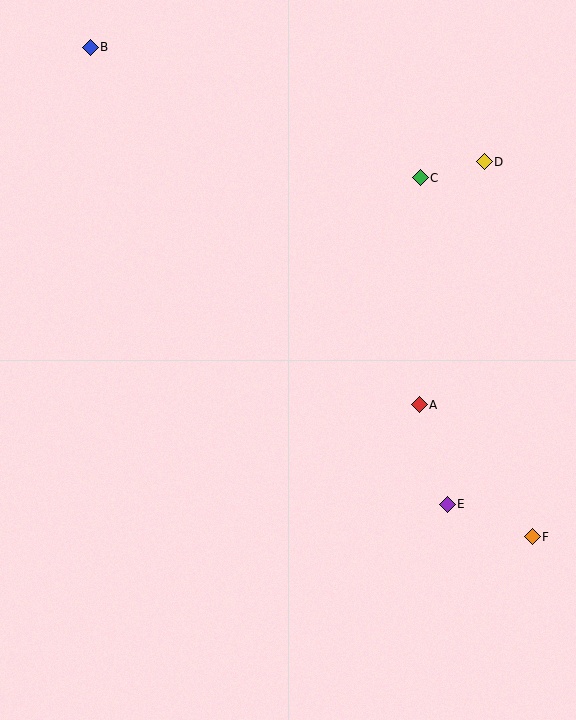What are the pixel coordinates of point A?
Point A is at (419, 405).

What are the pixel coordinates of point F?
Point F is at (532, 537).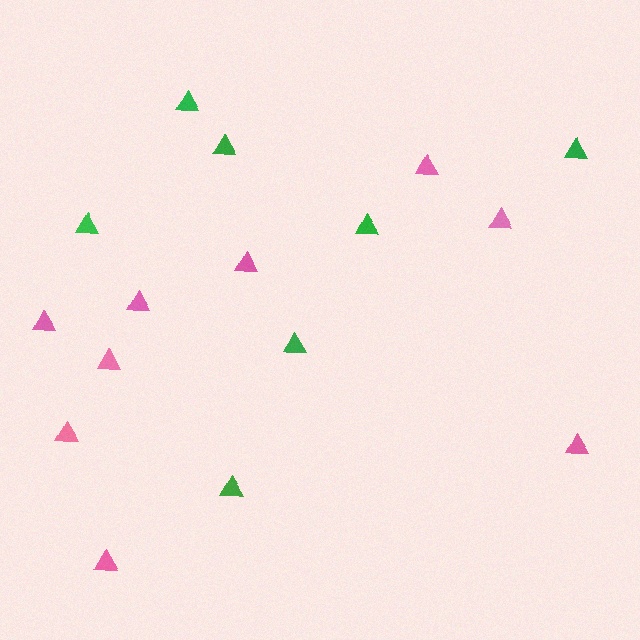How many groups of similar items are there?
There are 2 groups: one group of green triangles (7) and one group of pink triangles (9).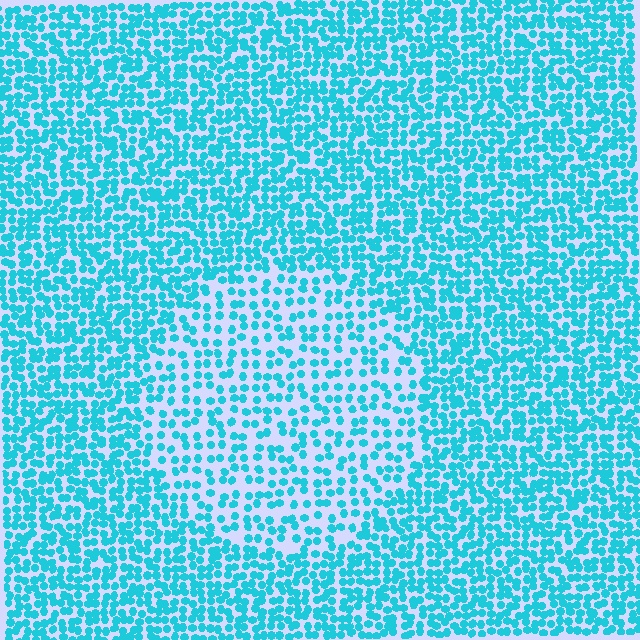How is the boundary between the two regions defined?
The boundary is defined by a change in element density (approximately 1.8x ratio). All elements are the same color, size, and shape.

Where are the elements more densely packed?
The elements are more densely packed outside the circle boundary.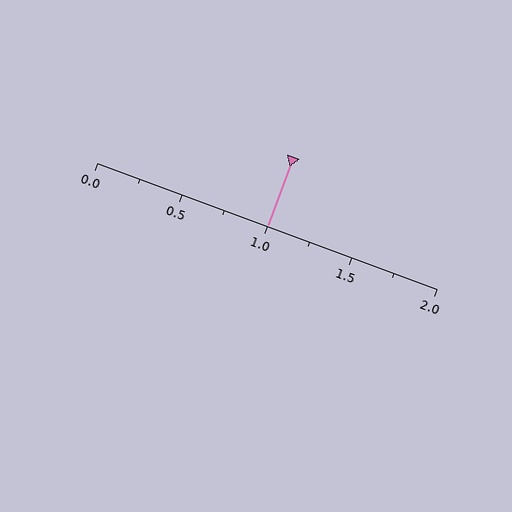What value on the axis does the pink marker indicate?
The marker indicates approximately 1.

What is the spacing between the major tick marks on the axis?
The major ticks are spaced 0.5 apart.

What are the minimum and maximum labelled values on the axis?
The axis runs from 0.0 to 2.0.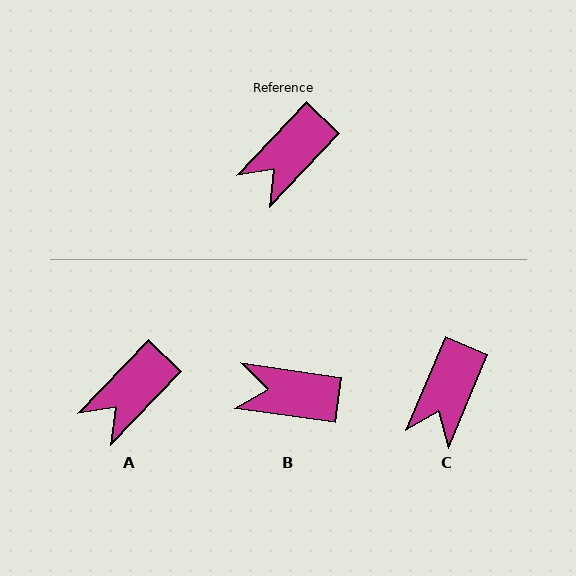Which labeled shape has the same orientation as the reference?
A.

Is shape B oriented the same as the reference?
No, it is off by about 54 degrees.